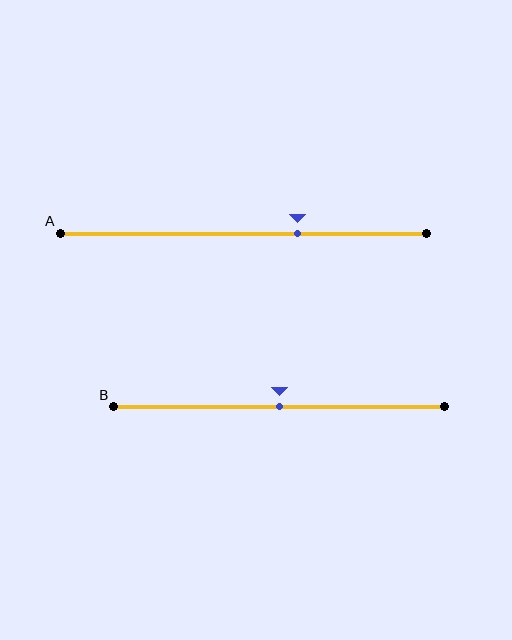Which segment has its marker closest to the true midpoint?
Segment B has its marker closest to the true midpoint.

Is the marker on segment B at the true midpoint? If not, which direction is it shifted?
Yes, the marker on segment B is at the true midpoint.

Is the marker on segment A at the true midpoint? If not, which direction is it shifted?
No, the marker on segment A is shifted to the right by about 15% of the segment length.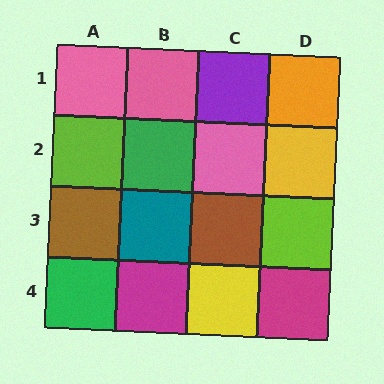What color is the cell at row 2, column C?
Pink.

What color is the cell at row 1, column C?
Purple.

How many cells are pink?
3 cells are pink.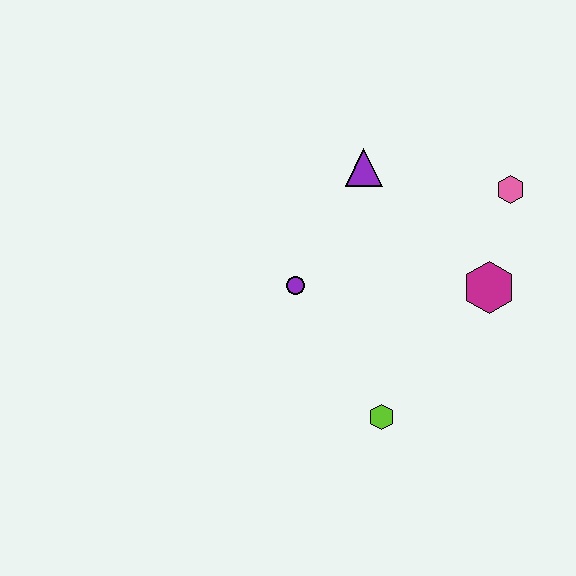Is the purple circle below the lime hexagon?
No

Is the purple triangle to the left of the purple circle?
No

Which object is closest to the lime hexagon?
The purple circle is closest to the lime hexagon.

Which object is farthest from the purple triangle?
The lime hexagon is farthest from the purple triangle.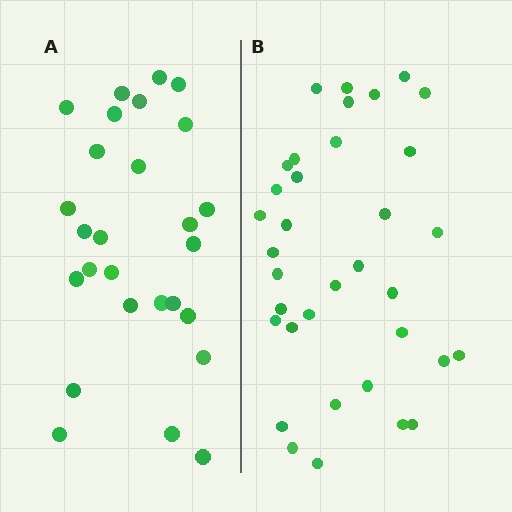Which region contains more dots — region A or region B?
Region B (the right region) has more dots.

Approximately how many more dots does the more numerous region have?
Region B has roughly 8 or so more dots than region A.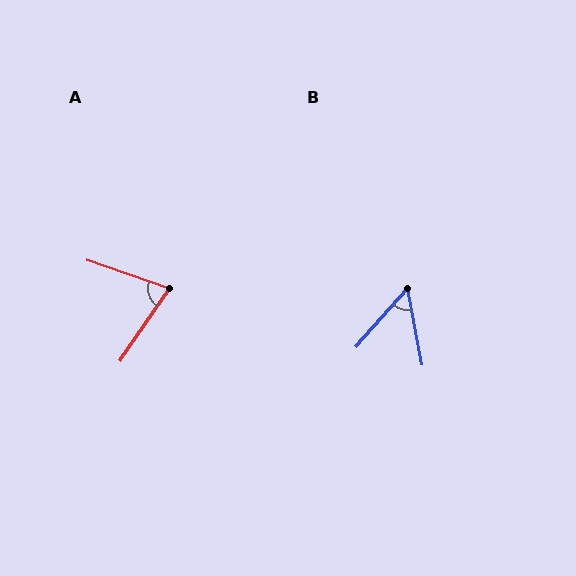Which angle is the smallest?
B, at approximately 52 degrees.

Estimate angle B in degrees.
Approximately 52 degrees.